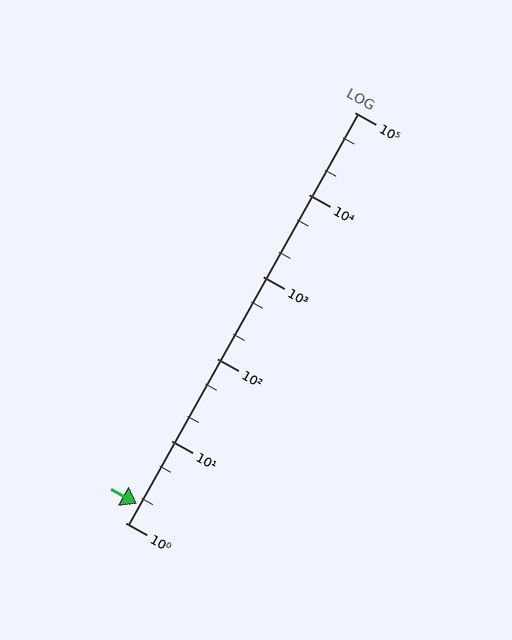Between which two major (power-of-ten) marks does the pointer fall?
The pointer is between 1 and 10.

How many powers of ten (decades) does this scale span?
The scale spans 5 decades, from 1 to 100000.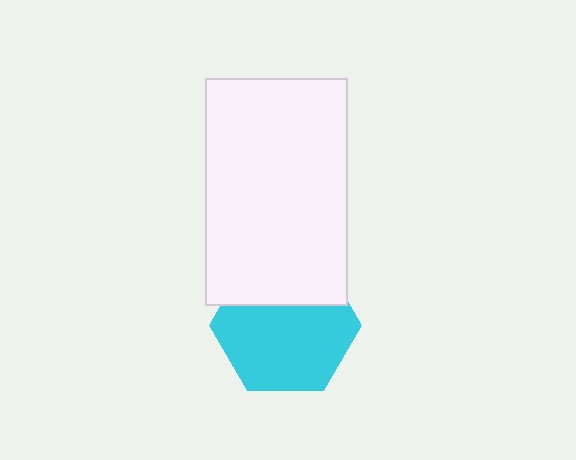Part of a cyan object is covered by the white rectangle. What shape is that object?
It is a hexagon.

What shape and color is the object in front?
The object in front is a white rectangle.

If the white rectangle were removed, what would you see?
You would see the complete cyan hexagon.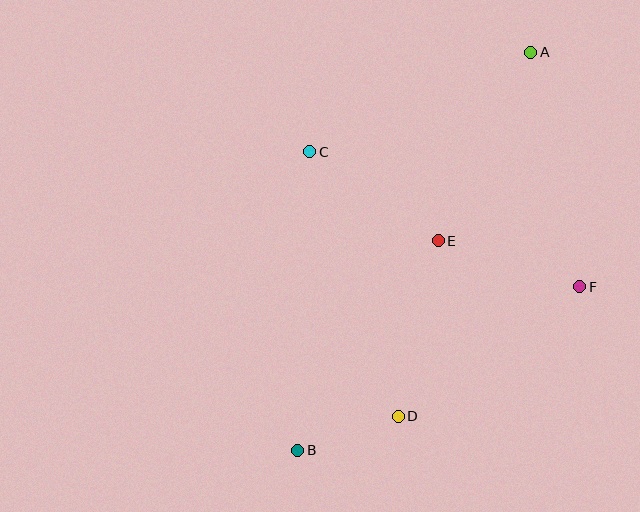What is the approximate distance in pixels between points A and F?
The distance between A and F is approximately 239 pixels.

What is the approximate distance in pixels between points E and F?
The distance between E and F is approximately 149 pixels.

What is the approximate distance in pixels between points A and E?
The distance between A and E is approximately 210 pixels.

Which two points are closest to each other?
Points B and D are closest to each other.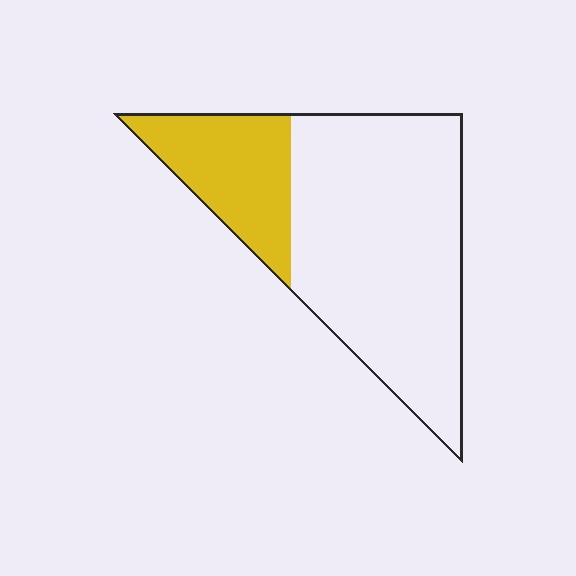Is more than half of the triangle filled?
No.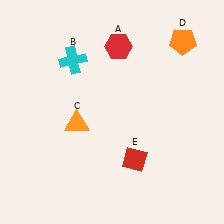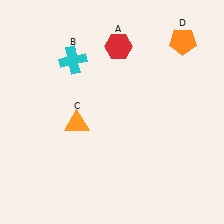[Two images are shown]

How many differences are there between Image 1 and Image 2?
There is 1 difference between the two images.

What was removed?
The red diamond (E) was removed in Image 2.